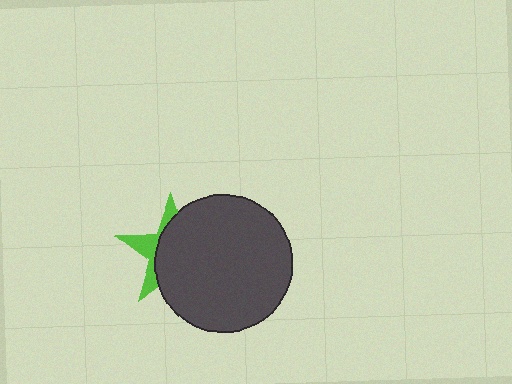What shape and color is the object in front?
The object in front is a dark gray circle.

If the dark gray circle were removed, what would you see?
You would see the complete lime star.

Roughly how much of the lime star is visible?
A small part of it is visible (roughly 31%).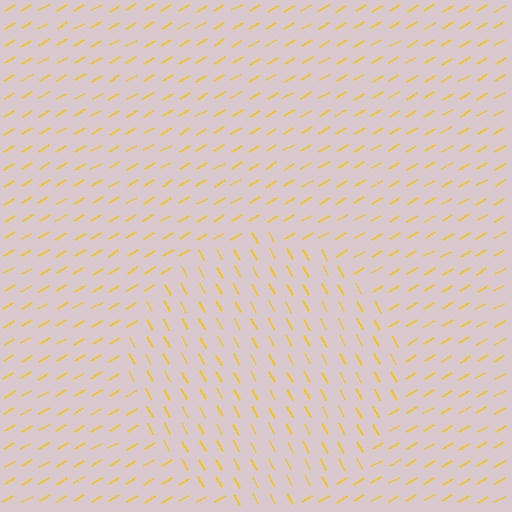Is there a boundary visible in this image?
Yes, there is a texture boundary formed by a change in line orientation.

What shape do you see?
I see a circle.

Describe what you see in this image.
The image is filled with small yellow line segments. A circle region in the image has lines oriented differently from the surrounding lines, creating a visible texture boundary.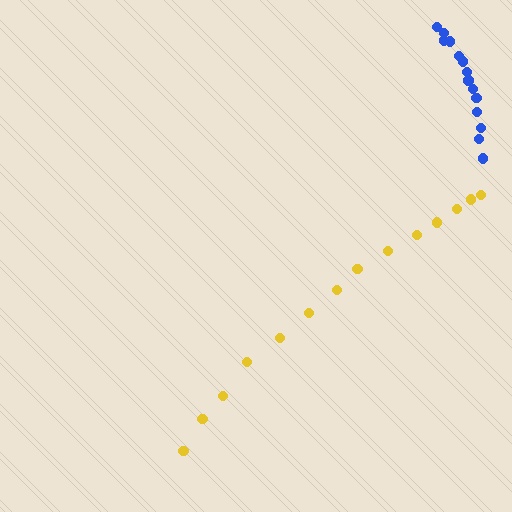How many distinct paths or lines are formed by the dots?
There are 2 distinct paths.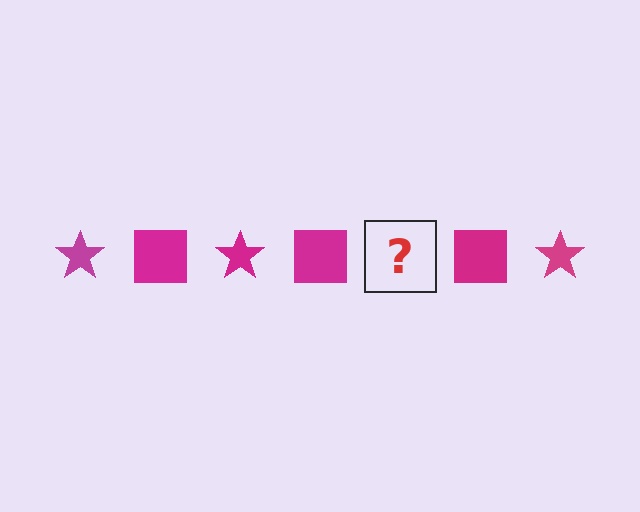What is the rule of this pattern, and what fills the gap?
The rule is that the pattern cycles through star, square shapes in magenta. The gap should be filled with a magenta star.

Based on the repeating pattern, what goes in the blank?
The blank should be a magenta star.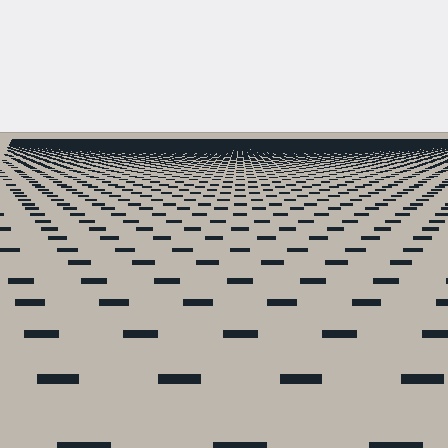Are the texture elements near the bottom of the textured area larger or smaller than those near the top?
Larger. Near the bottom, elements are closer to the viewer and appear at a bigger on-screen size.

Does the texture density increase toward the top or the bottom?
Density increases toward the top.